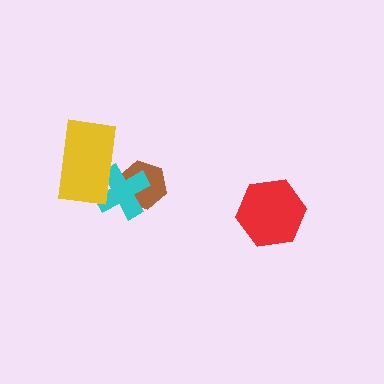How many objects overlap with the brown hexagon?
1 object overlaps with the brown hexagon.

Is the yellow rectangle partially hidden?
No, no other shape covers it.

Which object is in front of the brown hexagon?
The cyan cross is in front of the brown hexagon.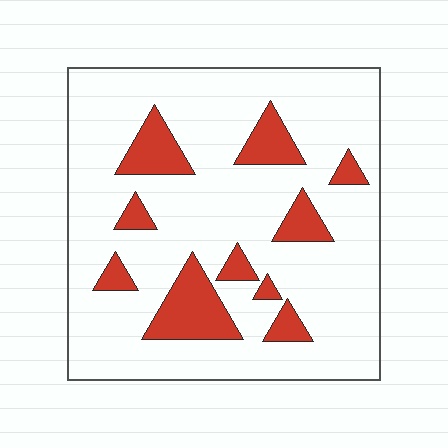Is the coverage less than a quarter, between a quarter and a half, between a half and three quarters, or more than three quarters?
Less than a quarter.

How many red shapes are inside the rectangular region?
10.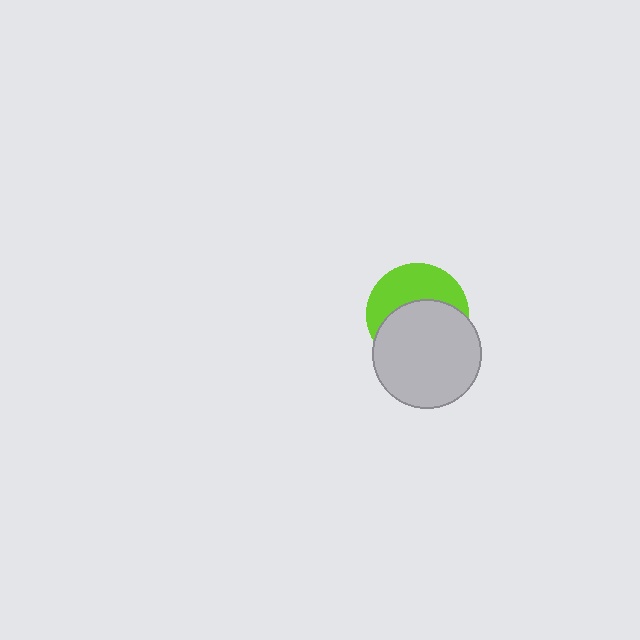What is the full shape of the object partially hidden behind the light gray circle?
The partially hidden object is a lime circle.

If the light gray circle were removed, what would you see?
You would see the complete lime circle.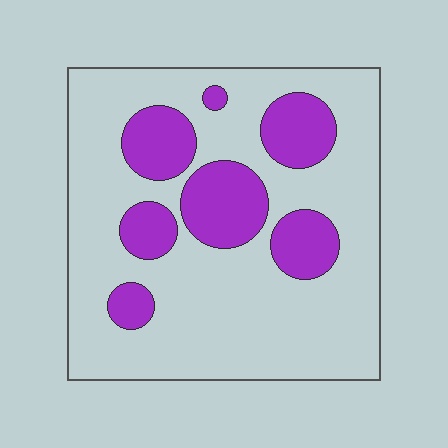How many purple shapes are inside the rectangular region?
7.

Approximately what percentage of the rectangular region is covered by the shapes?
Approximately 25%.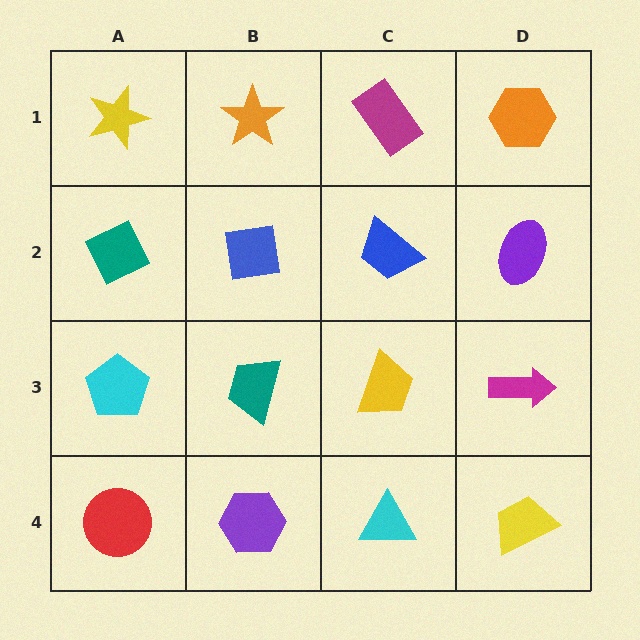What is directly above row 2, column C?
A magenta rectangle.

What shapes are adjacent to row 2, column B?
An orange star (row 1, column B), a teal trapezoid (row 3, column B), a teal diamond (row 2, column A), a blue trapezoid (row 2, column C).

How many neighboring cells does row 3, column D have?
3.